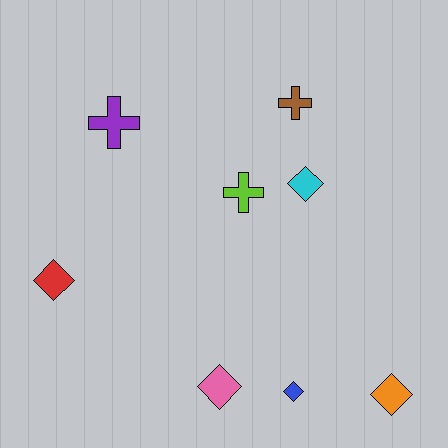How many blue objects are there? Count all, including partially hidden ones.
There is 1 blue object.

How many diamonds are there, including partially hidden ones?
There are 5 diamonds.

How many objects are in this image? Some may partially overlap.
There are 8 objects.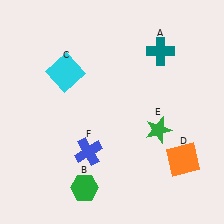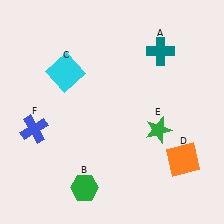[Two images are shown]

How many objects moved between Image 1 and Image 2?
1 object moved between the two images.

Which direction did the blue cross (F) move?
The blue cross (F) moved left.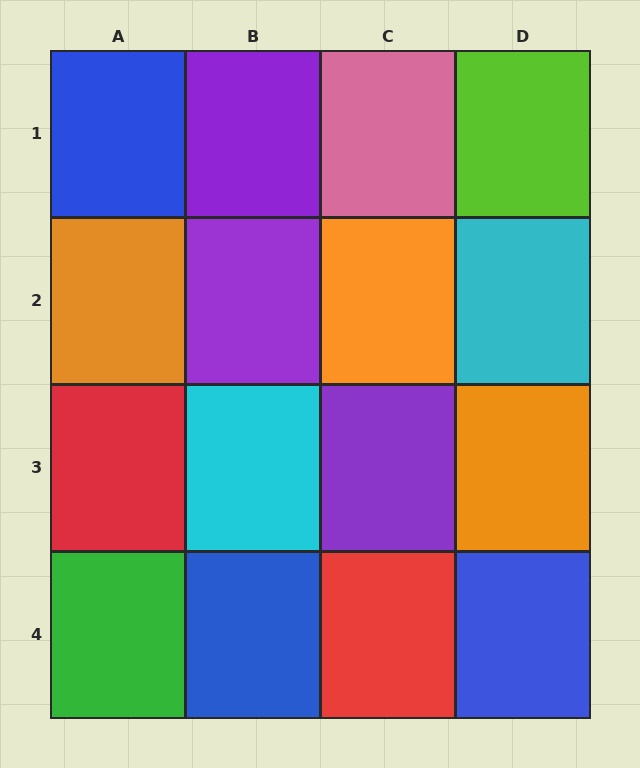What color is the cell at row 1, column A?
Blue.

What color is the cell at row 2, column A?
Orange.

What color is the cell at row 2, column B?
Purple.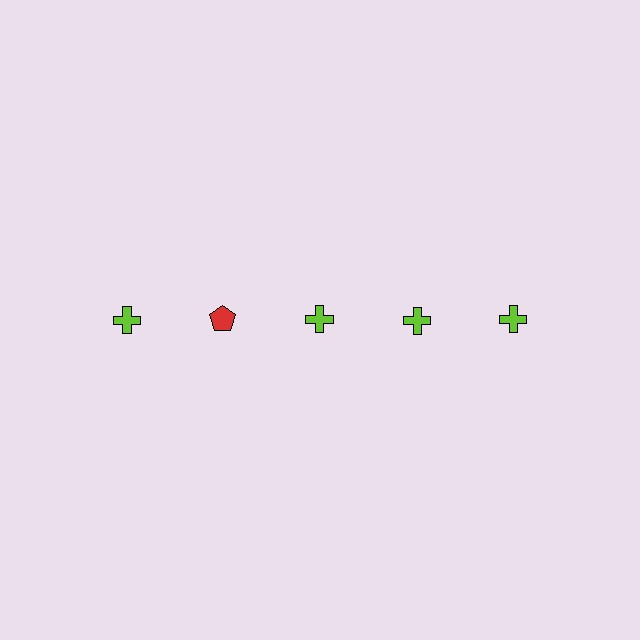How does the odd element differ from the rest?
It differs in both color (red instead of lime) and shape (pentagon instead of cross).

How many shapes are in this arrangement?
There are 5 shapes arranged in a grid pattern.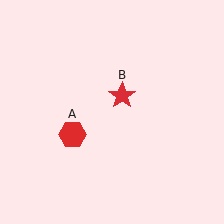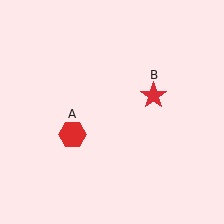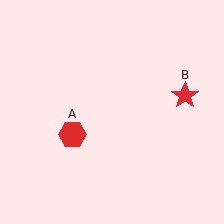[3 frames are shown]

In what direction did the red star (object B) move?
The red star (object B) moved right.